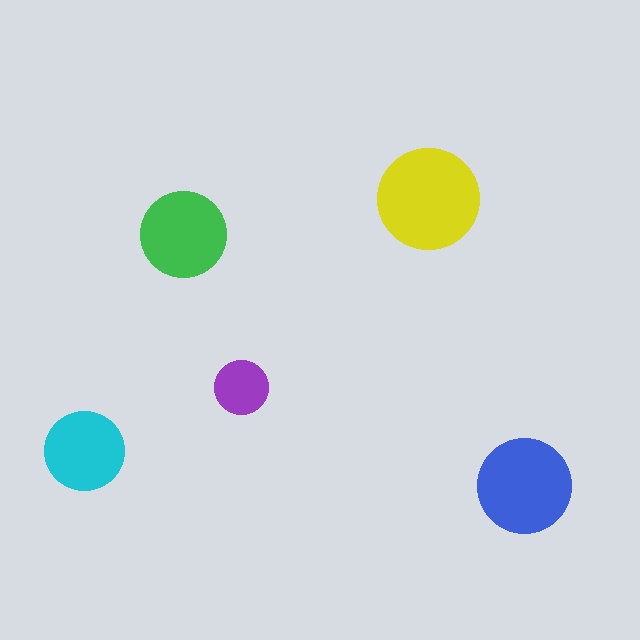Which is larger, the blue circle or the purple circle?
The blue one.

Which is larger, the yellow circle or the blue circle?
The yellow one.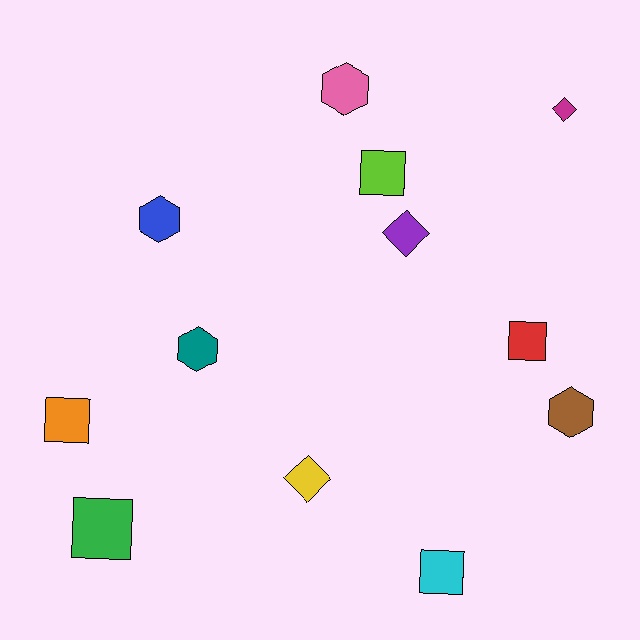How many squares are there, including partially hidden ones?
There are 5 squares.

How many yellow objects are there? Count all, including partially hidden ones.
There is 1 yellow object.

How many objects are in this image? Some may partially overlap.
There are 12 objects.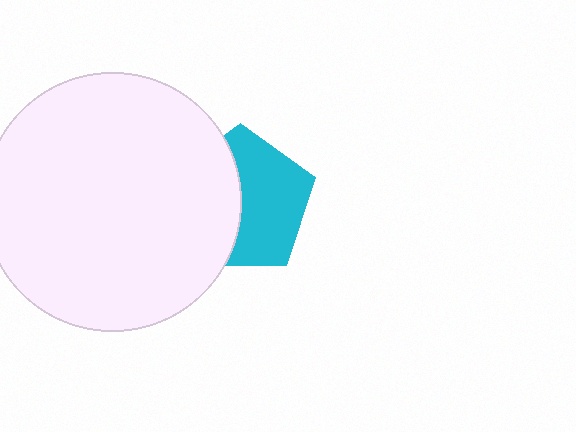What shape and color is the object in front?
The object in front is a white circle.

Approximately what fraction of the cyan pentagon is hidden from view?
Roughly 46% of the cyan pentagon is hidden behind the white circle.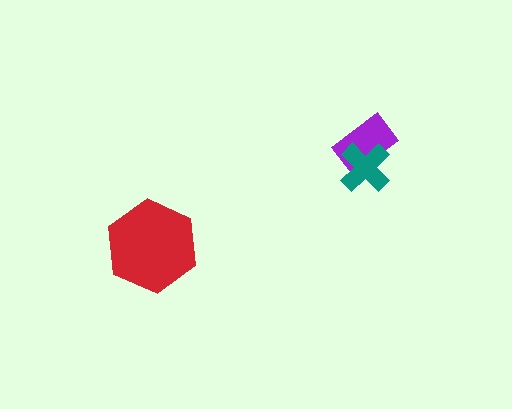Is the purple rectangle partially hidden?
Yes, it is partially covered by another shape.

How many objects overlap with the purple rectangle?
1 object overlaps with the purple rectangle.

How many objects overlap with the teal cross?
1 object overlaps with the teal cross.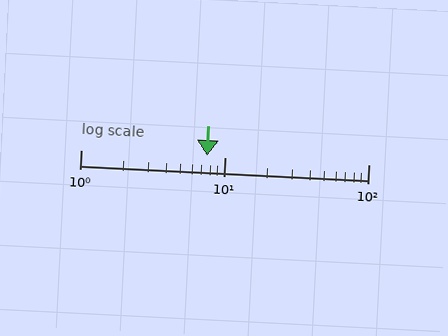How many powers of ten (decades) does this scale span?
The scale spans 2 decades, from 1 to 100.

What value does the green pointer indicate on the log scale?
The pointer indicates approximately 7.5.